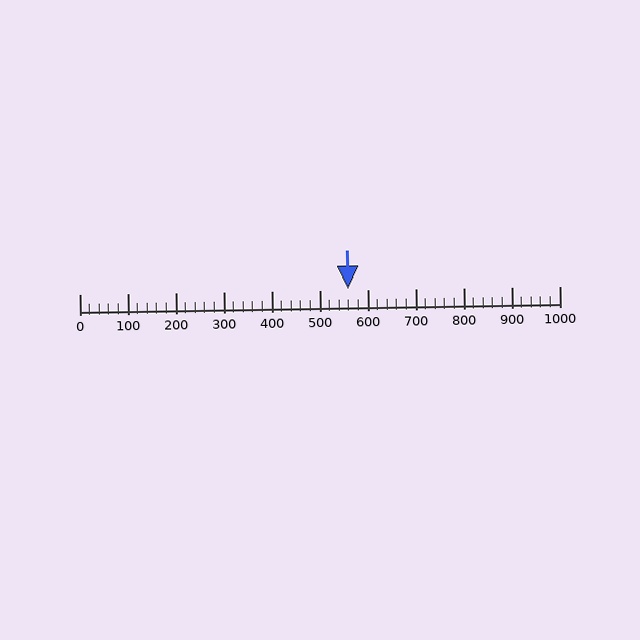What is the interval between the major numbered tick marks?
The major tick marks are spaced 100 units apart.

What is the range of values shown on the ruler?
The ruler shows values from 0 to 1000.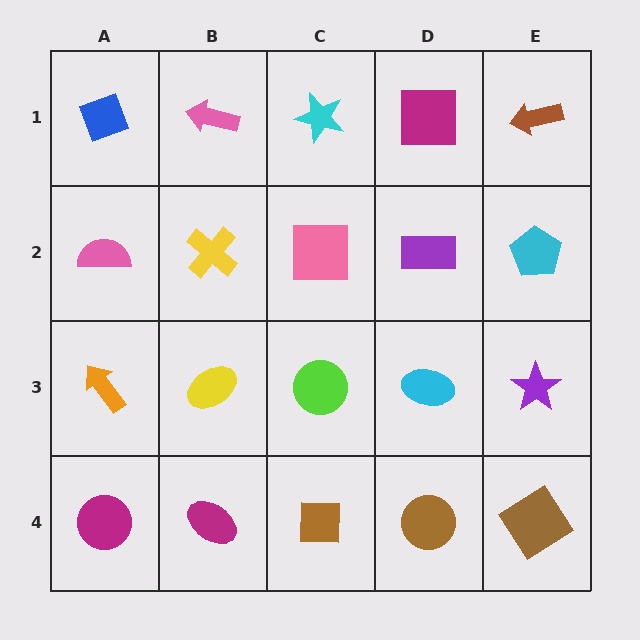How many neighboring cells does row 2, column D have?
4.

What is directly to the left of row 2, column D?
A pink square.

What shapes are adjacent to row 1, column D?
A purple rectangle (row 2, column D), a cyan star (row 1, column C), a brown arrow (row 1, column E).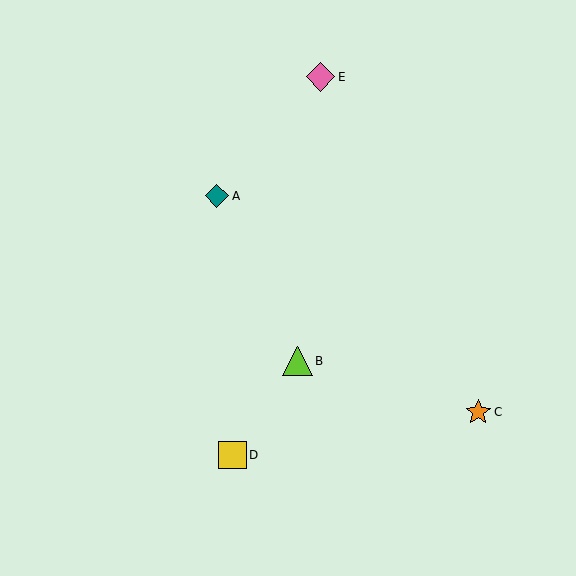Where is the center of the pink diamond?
The center of the pink diamond is at (320, 77).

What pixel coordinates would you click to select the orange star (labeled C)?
Click at (478, 412) to select the orange star C.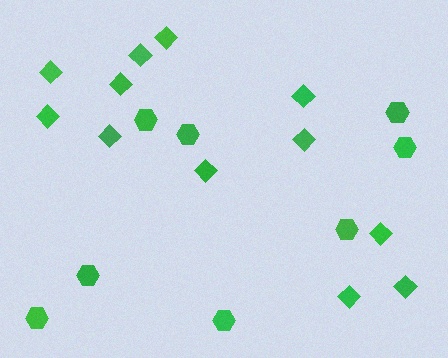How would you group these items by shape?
There are 2 groups: one group of diamonds (12) and one group of hexagons (8).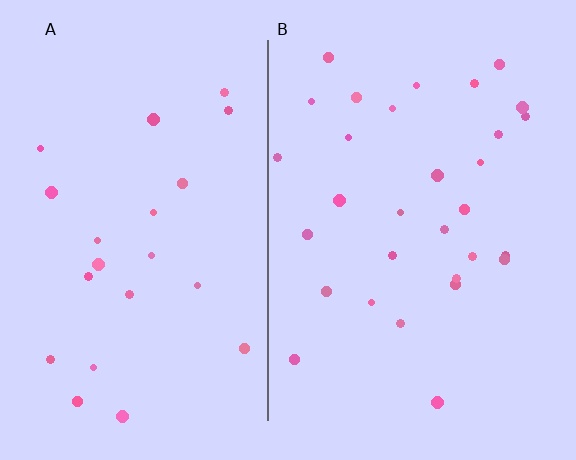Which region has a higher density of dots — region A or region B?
B (the right).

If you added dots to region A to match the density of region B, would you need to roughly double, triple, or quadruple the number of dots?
Approximately double.